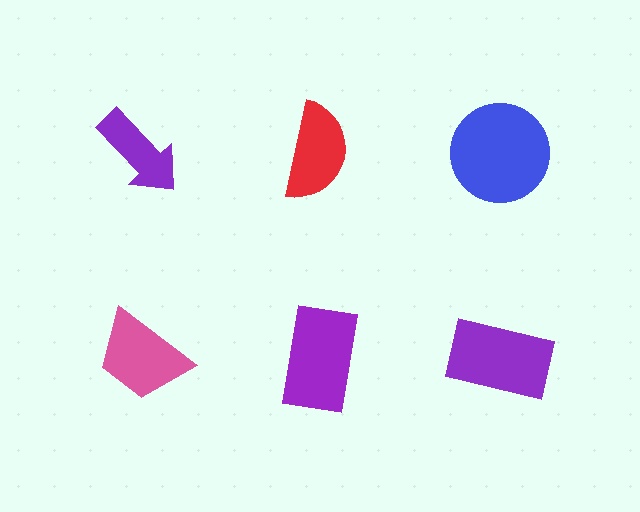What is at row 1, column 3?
A blue circle.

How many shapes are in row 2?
3 shapes.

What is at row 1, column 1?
A purple arrow.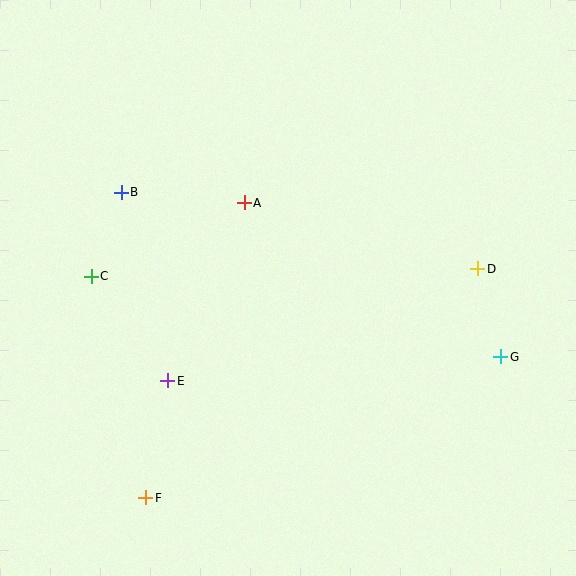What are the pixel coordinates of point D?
Point D is at (478, 269).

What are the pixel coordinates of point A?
Point A is at (244, 203).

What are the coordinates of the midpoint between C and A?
The midpoint between C and A is at (168, 239).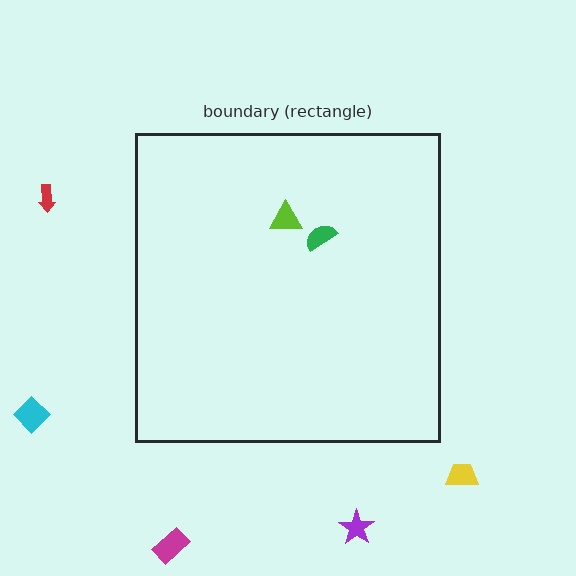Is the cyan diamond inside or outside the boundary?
Outside.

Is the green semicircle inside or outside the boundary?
Inside.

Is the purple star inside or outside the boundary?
Outside.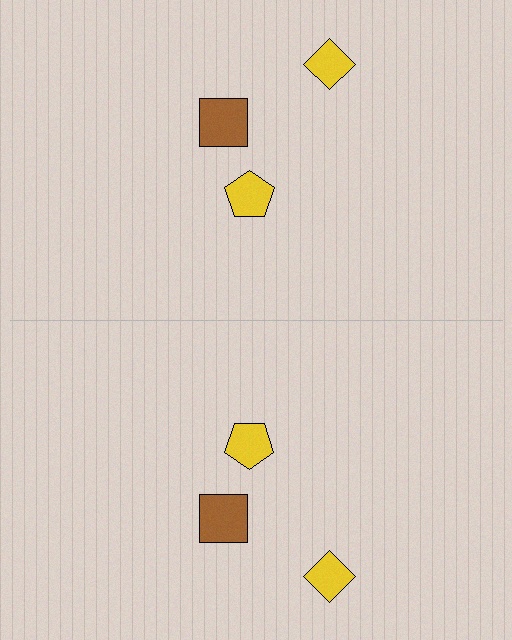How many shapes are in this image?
There are 6 shapes in this image.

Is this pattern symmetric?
Yes, this pattern has bilateral (reflection) symmetry.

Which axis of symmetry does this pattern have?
The pattern has a horizontal axis of symmetry running through the center of the image.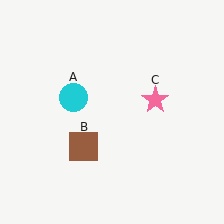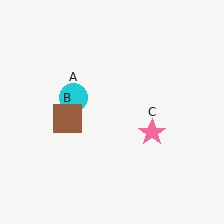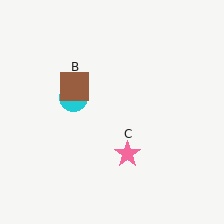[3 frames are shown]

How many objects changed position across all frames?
2 objects changed position: brown square (object B), pink star (object C).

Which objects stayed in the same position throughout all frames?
Cyan circle (object A) remained stationary.